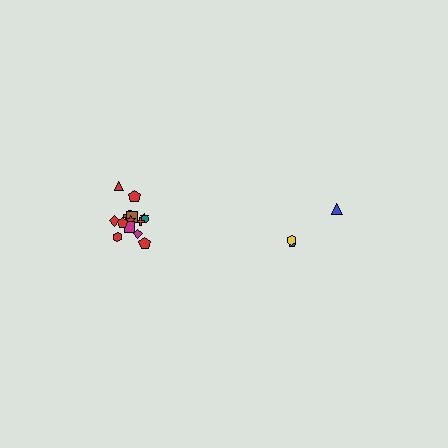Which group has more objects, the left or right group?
The left group.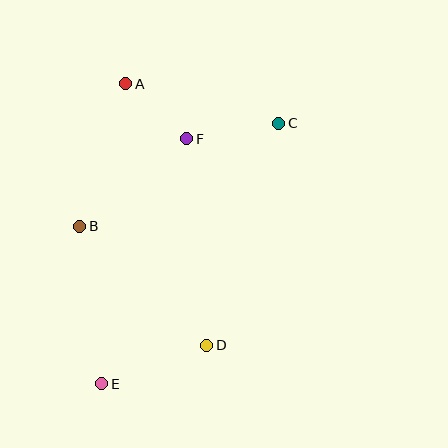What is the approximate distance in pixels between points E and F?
The distance between E and F is approximately 259 pixels.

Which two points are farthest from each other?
Points C and E are farthest from each other.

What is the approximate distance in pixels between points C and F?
The distance between C and F is approximately 93 pixels.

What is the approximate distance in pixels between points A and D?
The distance between A and D is approximately 273 pixels.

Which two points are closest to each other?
Points A and F are closest to each other.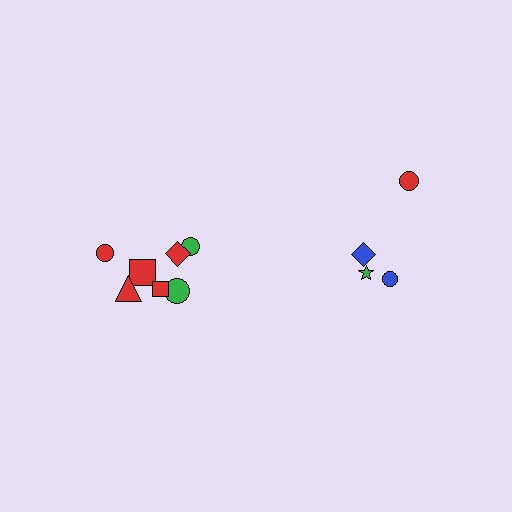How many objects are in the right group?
There are 4 objects.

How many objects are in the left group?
There are 7 objects.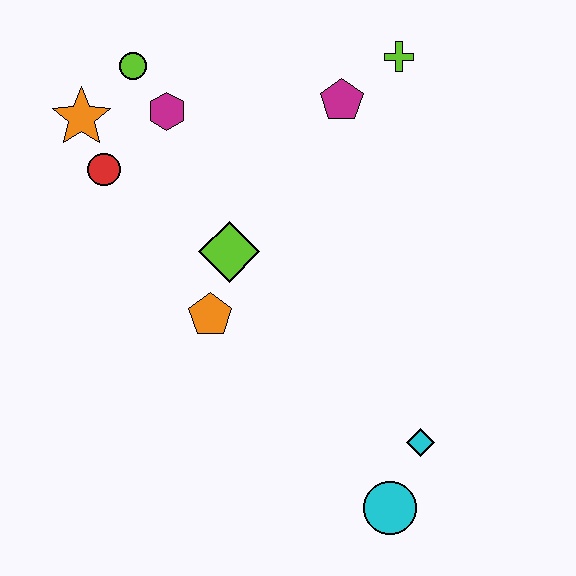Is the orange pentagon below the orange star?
Yes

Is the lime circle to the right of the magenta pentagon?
No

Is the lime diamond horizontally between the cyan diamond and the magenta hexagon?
Yes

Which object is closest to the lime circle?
The magenta hexagon is closest to the lime circle.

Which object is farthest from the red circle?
The cyan circle is farthest from the red circle.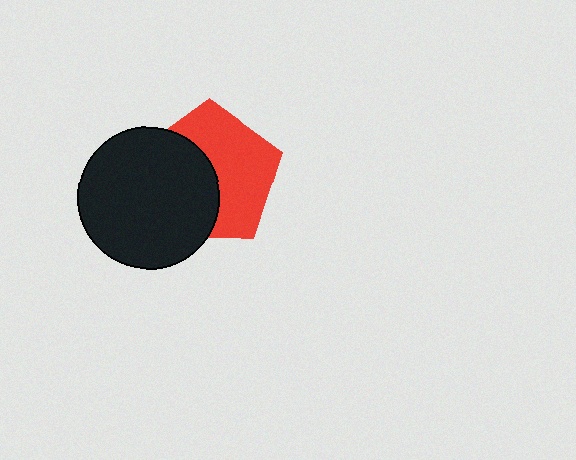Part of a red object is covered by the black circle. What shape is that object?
It is a pentagon.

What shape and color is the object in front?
The object in front is a black circle.